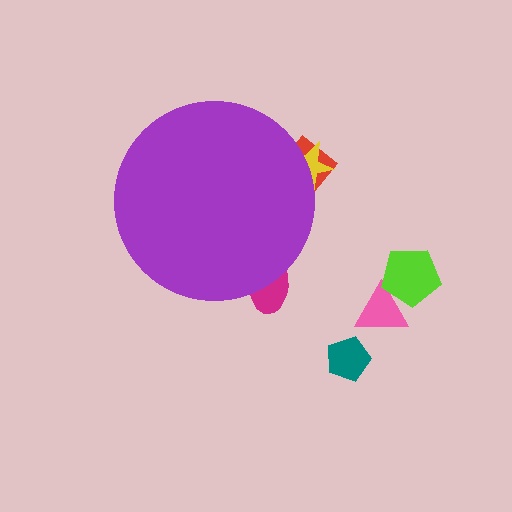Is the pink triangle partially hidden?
No, the pink triangle is fully visible.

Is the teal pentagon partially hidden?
No, the teal pentagon is fully visible.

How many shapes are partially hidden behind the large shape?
3 shapes are partially hidden.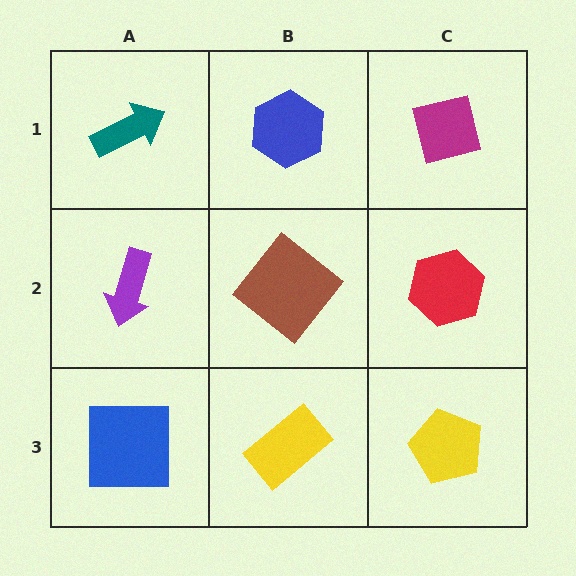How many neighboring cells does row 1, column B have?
3.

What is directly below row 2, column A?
A blue square.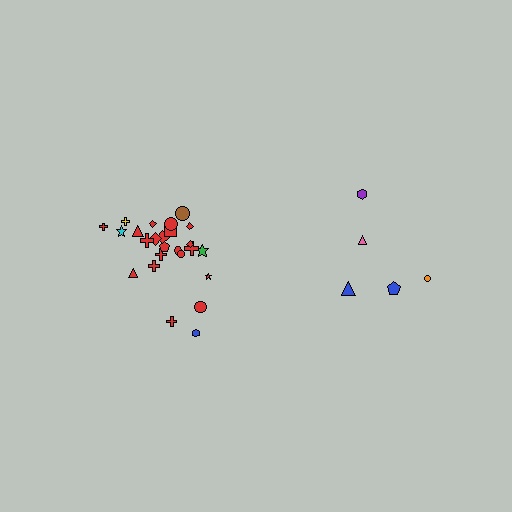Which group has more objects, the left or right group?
The left group.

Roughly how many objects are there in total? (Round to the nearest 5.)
Roughly 30 objects in total.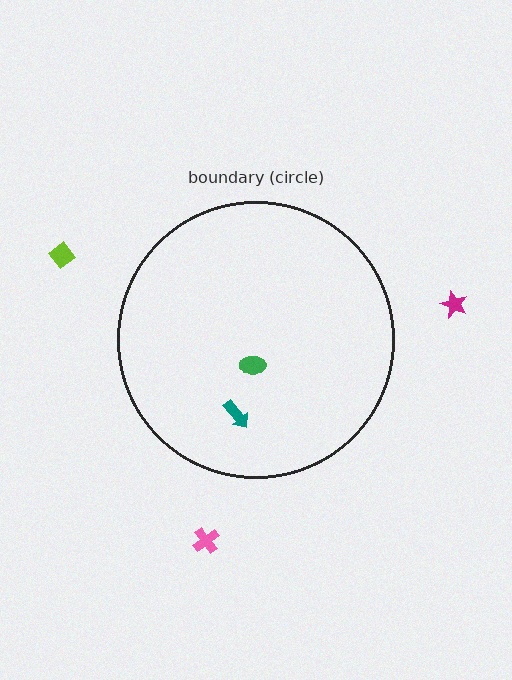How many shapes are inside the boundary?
2 inside, 3 outside.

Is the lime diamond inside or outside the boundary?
Outside.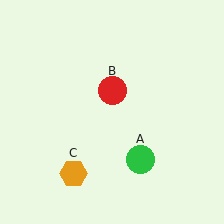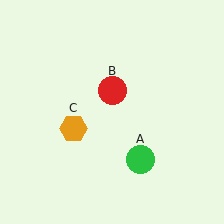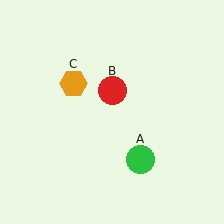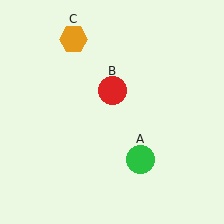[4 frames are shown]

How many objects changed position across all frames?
1 object changed position: orange hexagon (object C).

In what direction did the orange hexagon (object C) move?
The orange hexagon (object C) moved up.